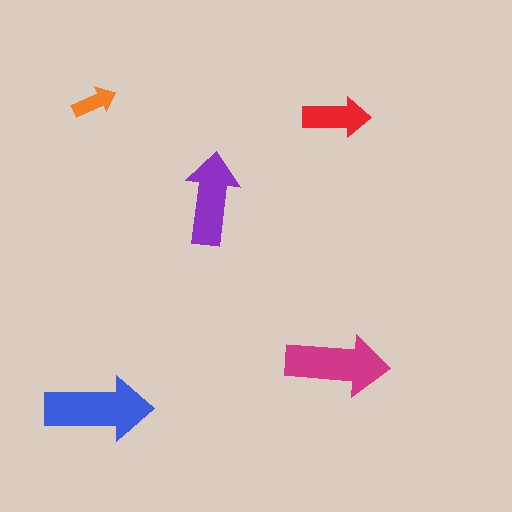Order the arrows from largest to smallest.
the blue one, the magenta one, the purple one, the red one, the orange one.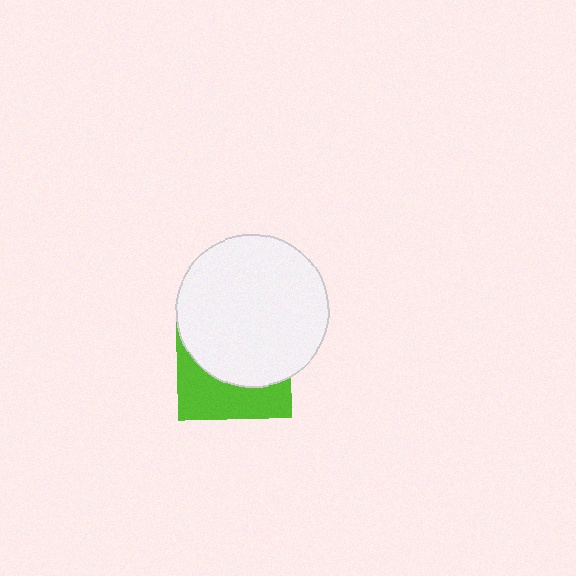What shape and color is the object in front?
The object in front is a white circle.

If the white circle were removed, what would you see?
You would see the complete lime square.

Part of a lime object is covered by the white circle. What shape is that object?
It is a square.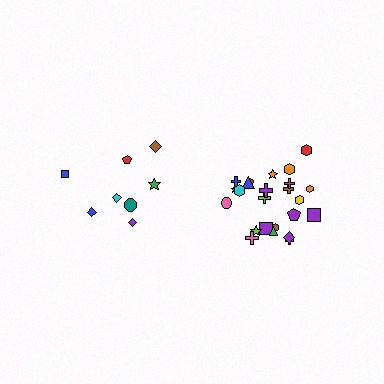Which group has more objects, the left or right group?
The right group.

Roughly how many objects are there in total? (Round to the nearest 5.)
Roughly 35 objects in total.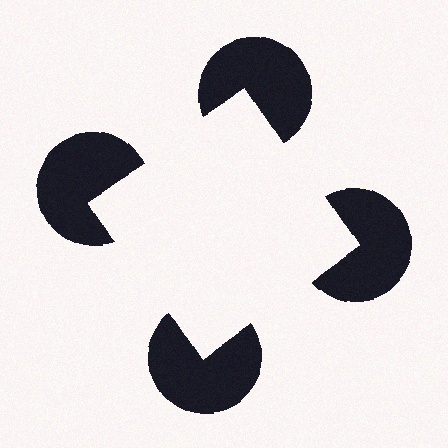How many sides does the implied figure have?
4 sides.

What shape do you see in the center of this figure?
An illusory square — its edges are inferred from the aligned wedge cuts in the pac-man discs, not physically drawn.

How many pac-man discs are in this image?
There are 4 — one at each vertex of the illusory square.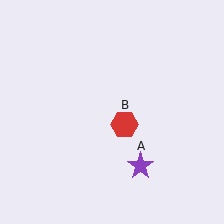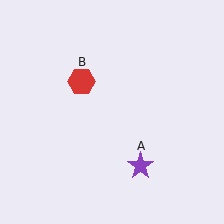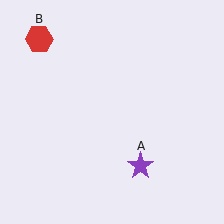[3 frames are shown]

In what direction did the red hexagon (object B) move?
The red hexagon (object B) moved up and to the left.